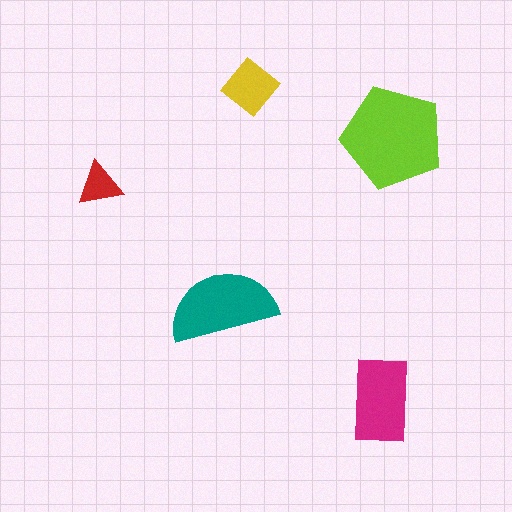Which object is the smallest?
The red triangle.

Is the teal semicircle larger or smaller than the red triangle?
Larger.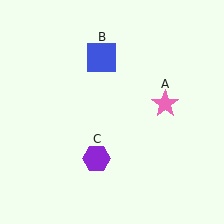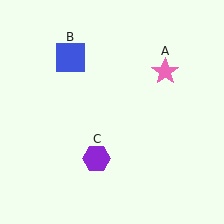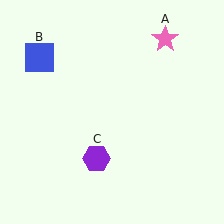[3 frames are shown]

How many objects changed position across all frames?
2 objects changed position: pink star (object A), blue square (object B).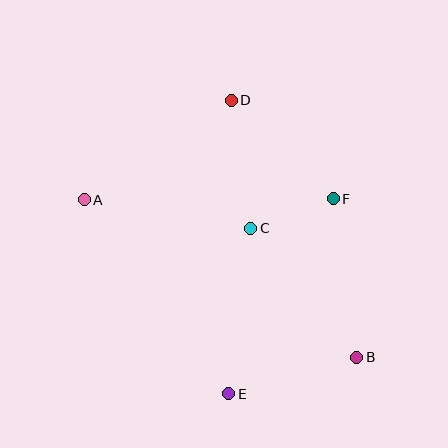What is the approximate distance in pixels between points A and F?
The distance between A and F is approximately 249 pixels.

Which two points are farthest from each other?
Points A and B are farthest from each other.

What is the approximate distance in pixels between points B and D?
The distance between B and D is approximately 286 pixels.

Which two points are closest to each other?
Points C and F are closest to each other.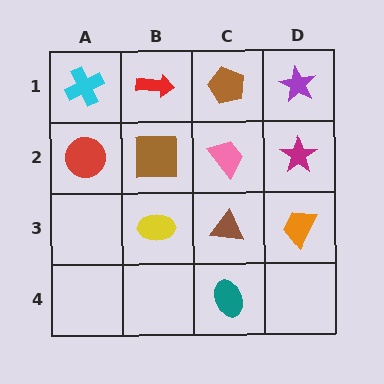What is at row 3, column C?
A brown triangle.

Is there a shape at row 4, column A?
No, that cell is empty.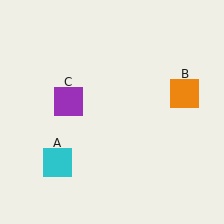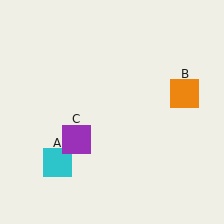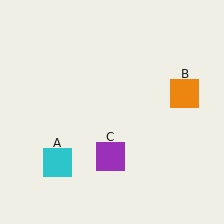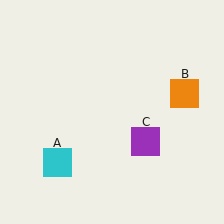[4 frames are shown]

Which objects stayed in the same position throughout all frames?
Cyan square (object A) and orange square (object B) remained stationary.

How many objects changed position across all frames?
1 object changed position: purple square (object C).